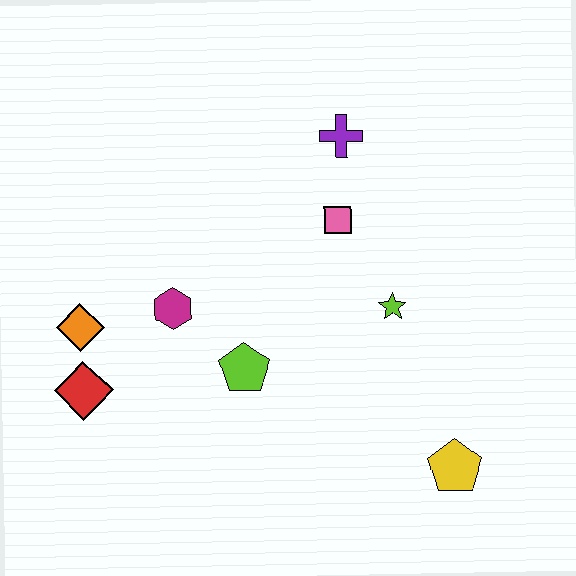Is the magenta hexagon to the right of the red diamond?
Yes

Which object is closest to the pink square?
The purple cross is closest to the pink square.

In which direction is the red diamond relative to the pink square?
The red diamond is to the left of the pink square.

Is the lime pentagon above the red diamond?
Yes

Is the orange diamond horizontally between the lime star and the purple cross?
No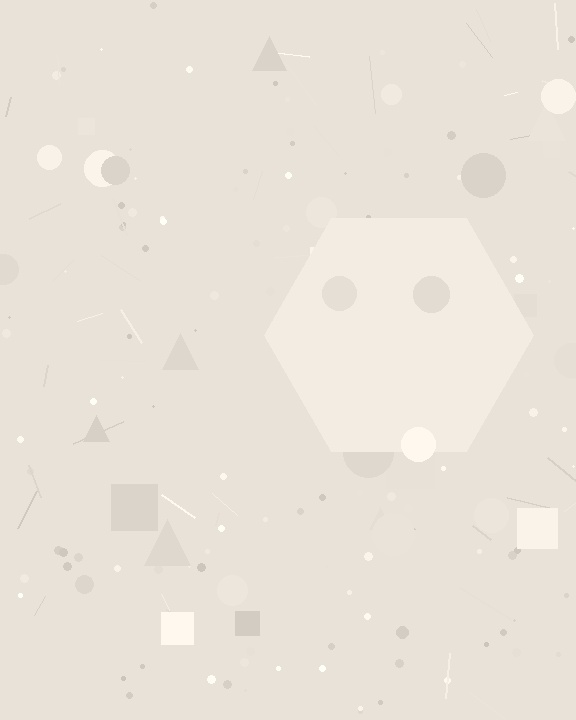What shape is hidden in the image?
A hexagon is hidden in the image.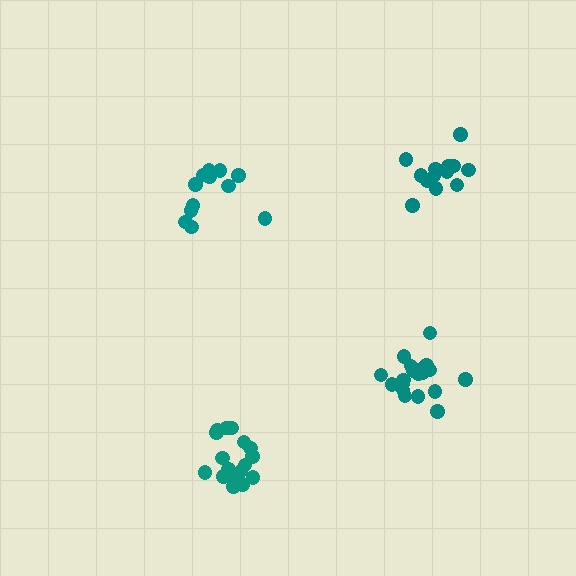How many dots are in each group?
Group 1: 13 dots, Group 2: 13 dots, Group 3: 19 dots, Group 4: 17 dots (62 total).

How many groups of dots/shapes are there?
There are 4 groups.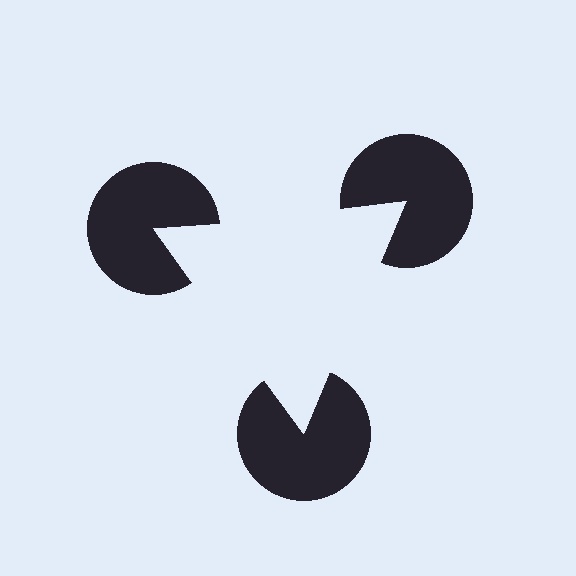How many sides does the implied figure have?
3 sides.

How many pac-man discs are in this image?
There are 3 — one at each vertex of the illusory triangle.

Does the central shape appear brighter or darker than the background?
It typically appears slightly brighter than the background, even though no actual brightness change is drawn.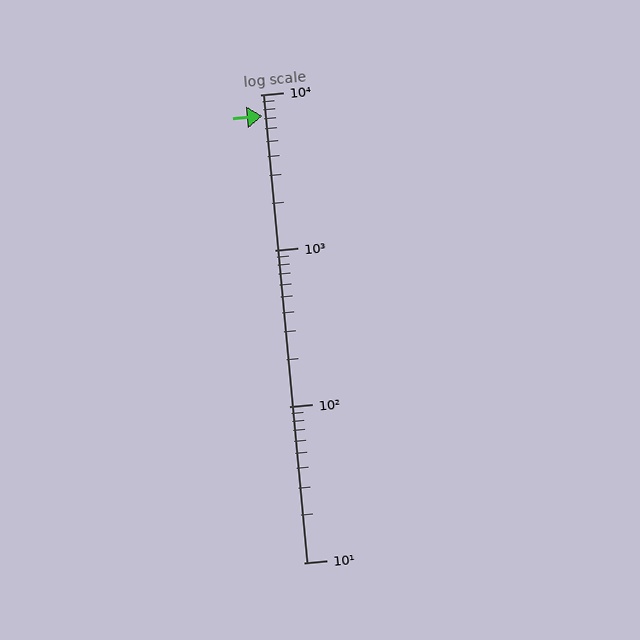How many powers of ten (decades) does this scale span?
The scale spans 3 decades, from 10 to 10000.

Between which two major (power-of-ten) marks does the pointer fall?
The pointer is between 1000 and 10000.